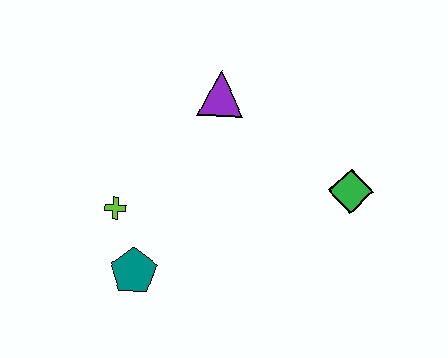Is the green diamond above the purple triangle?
No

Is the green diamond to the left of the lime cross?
No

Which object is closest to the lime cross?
The teal pentagon is closest to the lime cross.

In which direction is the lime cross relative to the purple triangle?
The lime cross is below the purple triangle.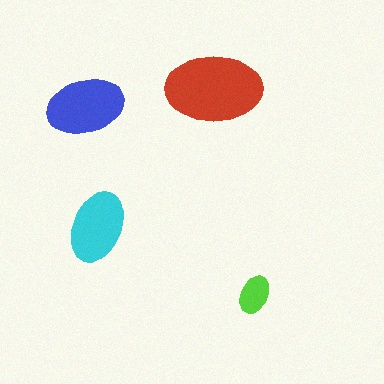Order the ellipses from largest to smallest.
the red one, the blue one, the cyan one, the lime one.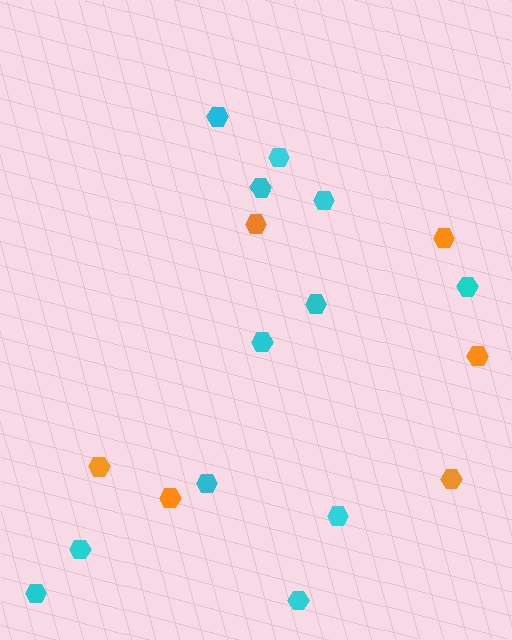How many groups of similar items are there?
There are 2 groups: one group of orange hexagons (6) and one group of cyan hexagons (12).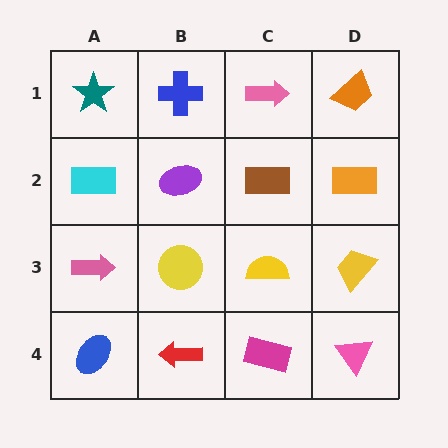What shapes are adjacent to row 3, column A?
A cyan rectangle (row 2, column A), a blue ellipse (row 4, column A), a yellow circle (row 3, column B).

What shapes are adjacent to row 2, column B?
A blue cross (row 1, column B), a yellow circle (row 3, column B), a cyan rectangle (row 2, column A), a brown rectangle (row 2, column C).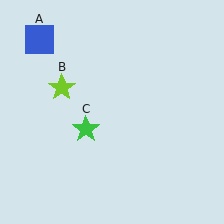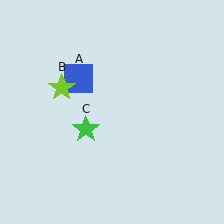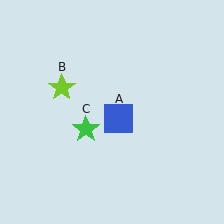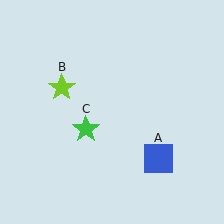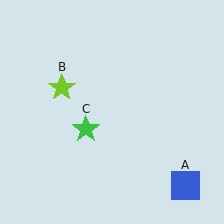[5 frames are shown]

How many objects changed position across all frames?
1 object changed position: blue square (object A).